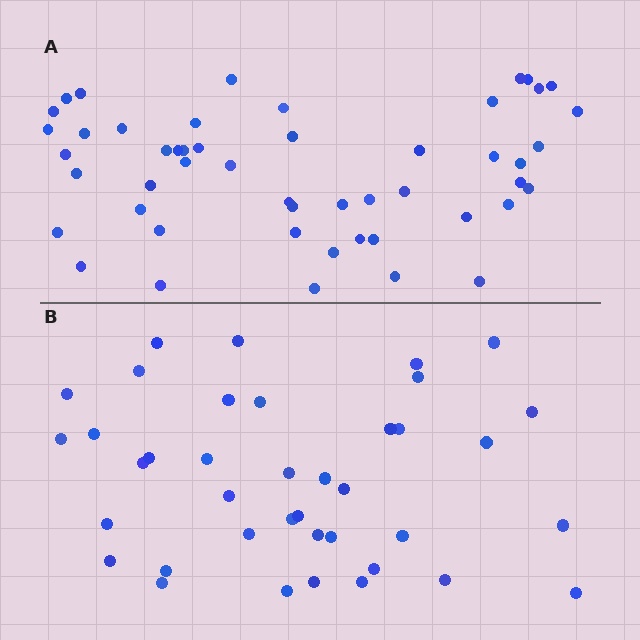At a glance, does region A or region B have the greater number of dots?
Region A (the top region) has more dots.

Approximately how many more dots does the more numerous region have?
Region A has roughly 12 or so more dots than region B.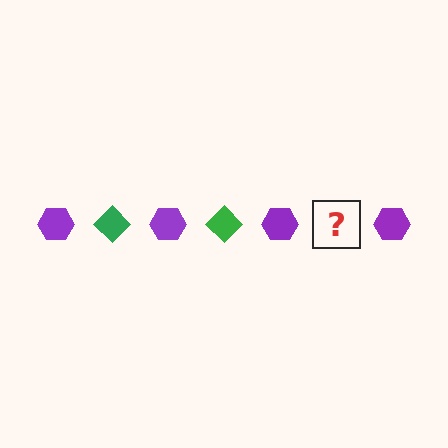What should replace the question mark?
The question mark should be replaced with a green diamond.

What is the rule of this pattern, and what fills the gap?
The rule is that the pattern alternates between purple hexagon and green diamond. The gap should be filled with a green diamond.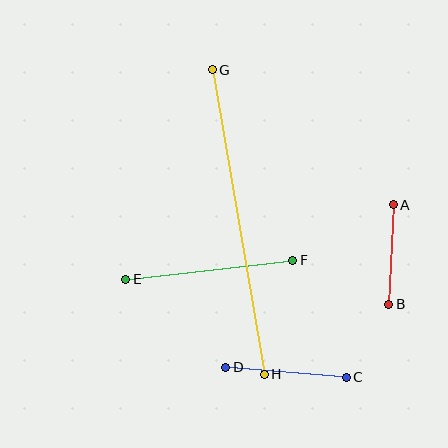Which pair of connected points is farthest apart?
Points G and H are farthest apart.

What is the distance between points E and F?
The distance is approximately 168 pixels.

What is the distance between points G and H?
The distance is approximately 309 pixels.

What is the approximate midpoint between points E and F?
The midpoint is at approximately (209, 270) pixels.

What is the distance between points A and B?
The distance is approximately 99 pixels.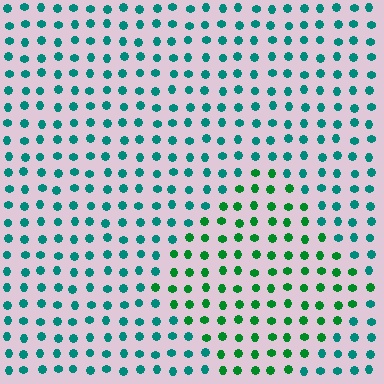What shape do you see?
I see a diamond.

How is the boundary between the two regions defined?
The boundary is defined purely by a slight shift in hue (about 38 degrees). Spacing, size, and orientation are identical on both sides.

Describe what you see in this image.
The image is filled with small teal elements in a uniform arrangement. A diamond-shaped region is visible where the elements are tinted to a slightly different hue, forming a subtle color boundary.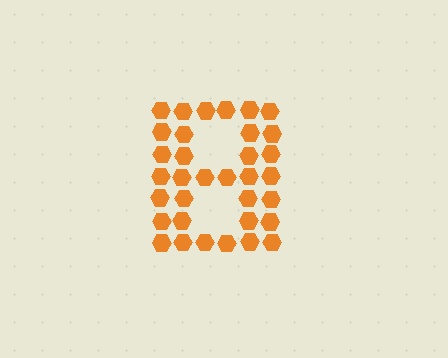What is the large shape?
The large shape is the letter B.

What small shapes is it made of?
It is made of small hexagons.